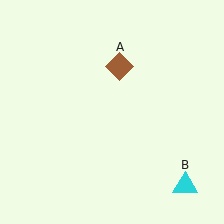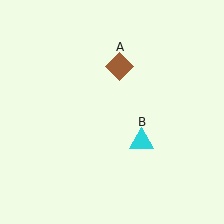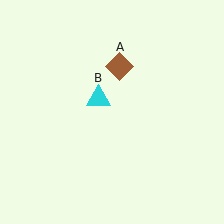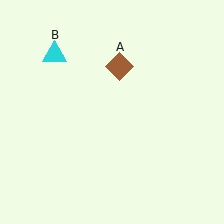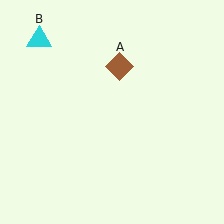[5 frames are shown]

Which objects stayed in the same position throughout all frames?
Brown diamond (object A) remained stationary.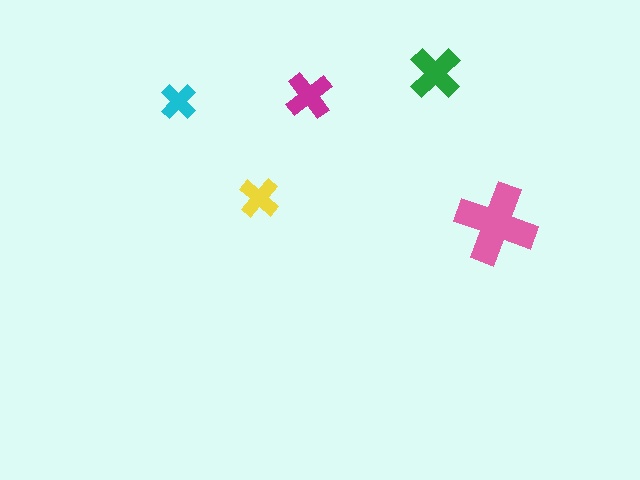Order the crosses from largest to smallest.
the pink one, the green one, the magenta one, the yellow one, the cyan one.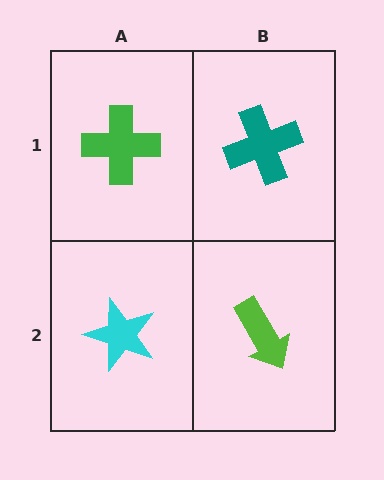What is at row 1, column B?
A teal cross.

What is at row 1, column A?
A green cross.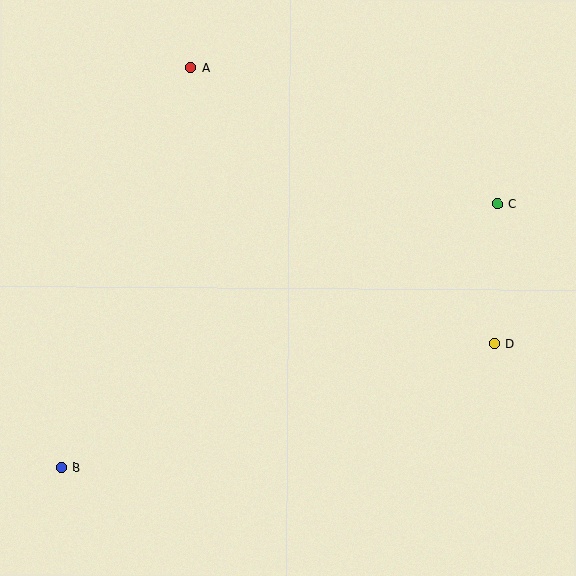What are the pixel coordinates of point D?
Point D is at (494, 344).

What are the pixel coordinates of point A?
Point A is at (190, 68).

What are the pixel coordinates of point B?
Point B is at (61, 468).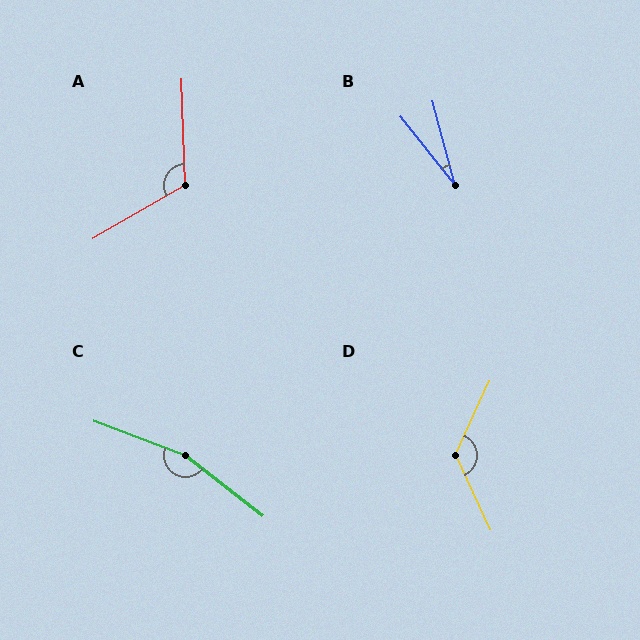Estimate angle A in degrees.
Approximately 118 degrees.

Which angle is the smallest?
B, at approximately 24 degrees.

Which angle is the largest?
C, at approximately 162 degrees.